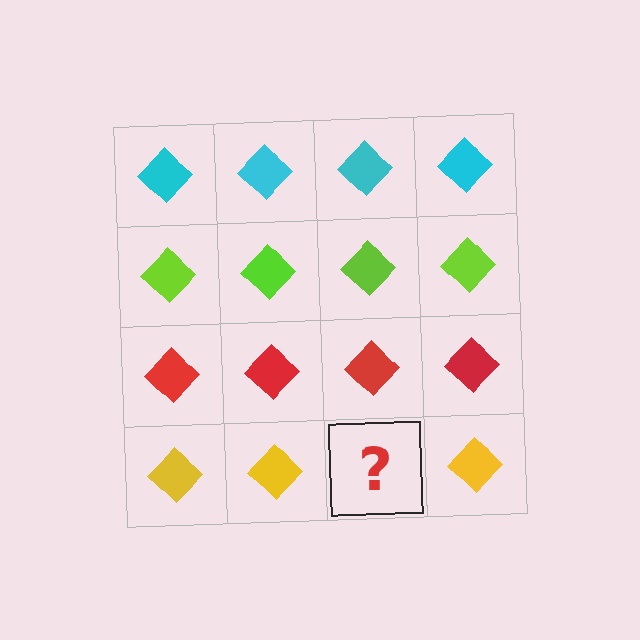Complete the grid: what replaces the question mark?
The question mark should be replaced with a yellow diamond.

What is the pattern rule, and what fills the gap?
The rule is that each row has a consistent color. The gap should be filled with a yellow diamond.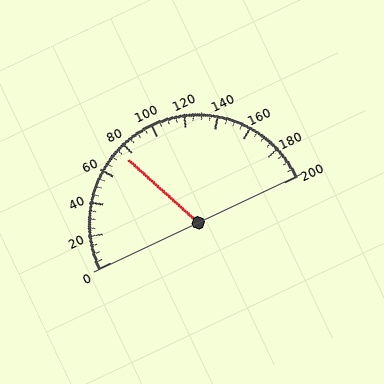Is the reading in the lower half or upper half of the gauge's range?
The reading is in the lower half of the range (0 to 200).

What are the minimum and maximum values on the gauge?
The gauge ranges from 0 to 200.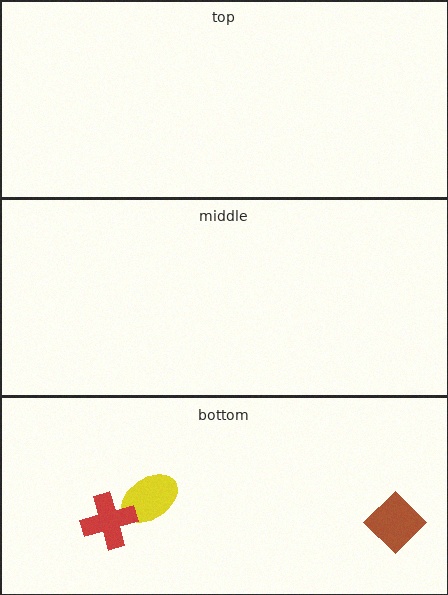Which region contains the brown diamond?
The bottom region.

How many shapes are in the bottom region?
3.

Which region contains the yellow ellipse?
The bottom region.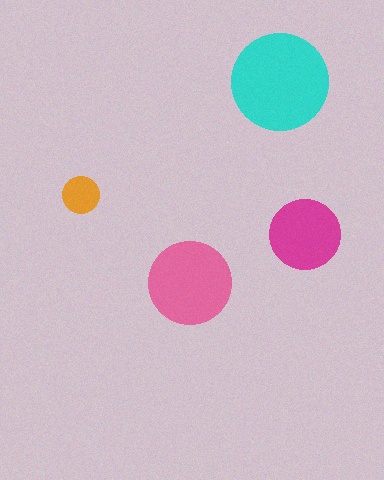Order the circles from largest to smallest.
the cyan one, the pink one, the magenta one, the orange one.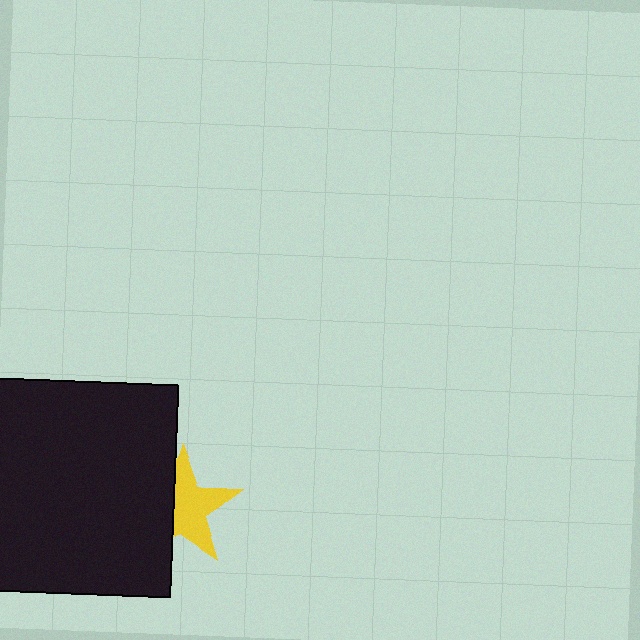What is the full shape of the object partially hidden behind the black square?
The partially hidden object is a yellow star.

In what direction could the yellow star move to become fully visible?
The yellow star could move right. That would shift it out from behind the black square entirely.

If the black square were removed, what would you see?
You would see the complete yellow star.